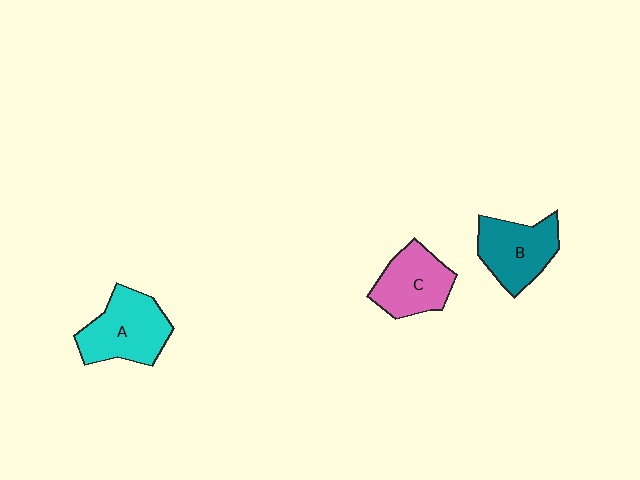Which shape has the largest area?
Shape A (cyan).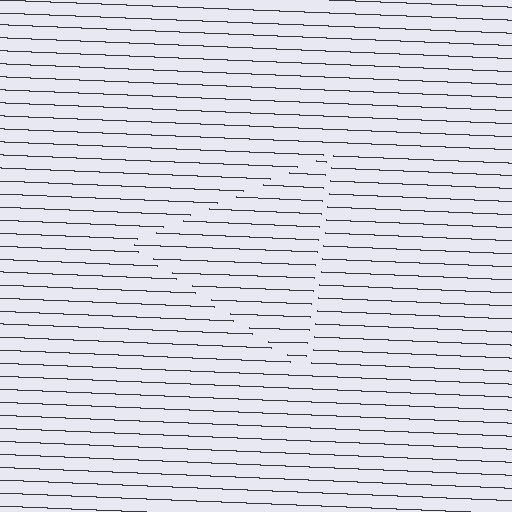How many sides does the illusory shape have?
3 sides — the line-ends trace a triangle.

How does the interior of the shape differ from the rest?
The interior of the shape contains the same grating, shifted by half a period — the contour is defined by the phase discontinuity where line-ends from the inner and outer gratings abut.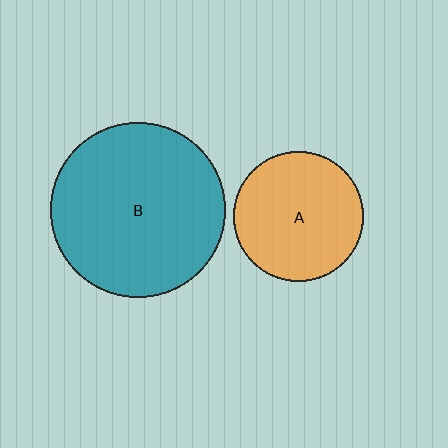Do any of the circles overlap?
No, none of the circles overlap.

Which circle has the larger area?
Circle B (teal).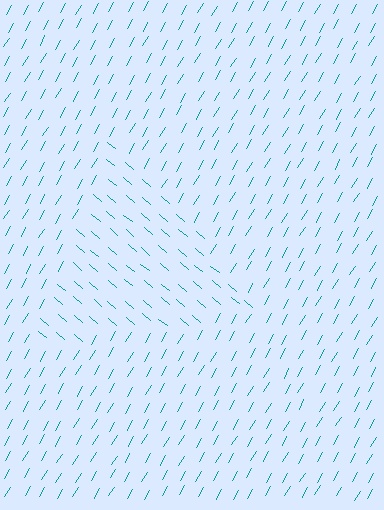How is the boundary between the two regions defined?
The boundary is defined purely by a change in line orientation (approximately 80 degrees difference). All lines are the same color and thickness.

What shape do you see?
I see a triangle.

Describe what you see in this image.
The image is filled with small teal line segments. A triangle region in the image has lines oriented differently from the surrounding lines, creating a visible texture boundary.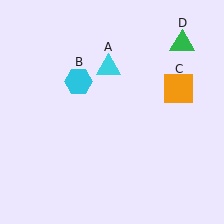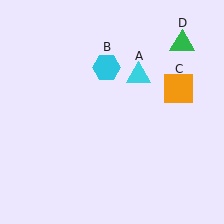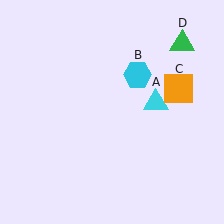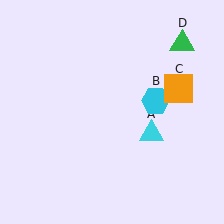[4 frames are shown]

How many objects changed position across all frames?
2 objects changed position: cyan triangle (object A), cyan hexagon (object B).